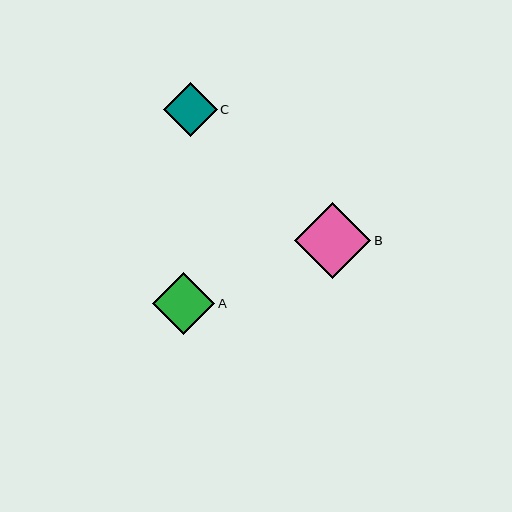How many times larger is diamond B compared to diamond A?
Diamond B is approximately 1.2 times the size of diamond A.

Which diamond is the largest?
Diamond B is the largest with a size of approximately 76 pixels.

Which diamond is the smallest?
Diamond C is the smallest with a size of approximately 54 pixels.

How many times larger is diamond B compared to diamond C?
Diamond B is approximately 1.4 times the size of diamond C.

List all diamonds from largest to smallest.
From largest to smallest: B, A, C.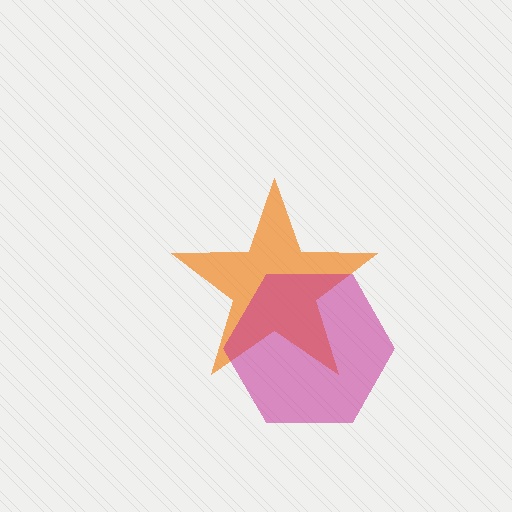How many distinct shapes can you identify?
There are 2 distinct shapes: an orange star, a magenta hexagon.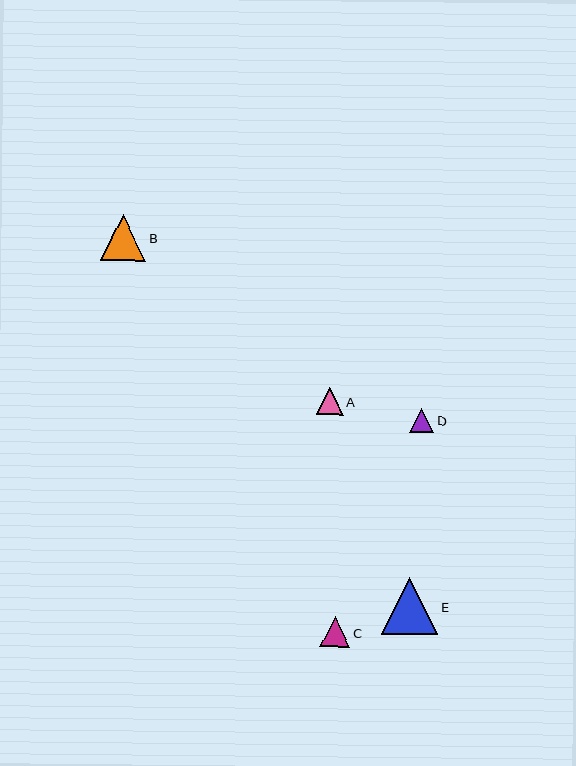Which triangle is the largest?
Triangle E is the largest with a size of approximately 57 pixels.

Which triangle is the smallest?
Triangle D is the smallest with a size of approximately 24 pixels.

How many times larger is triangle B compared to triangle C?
Triangle B is approximately 1.5 times the size of triangle C.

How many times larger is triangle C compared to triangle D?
Triangle C is approximately 1.2 times the size of triangle D.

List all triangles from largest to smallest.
From largest to smallest: E, B, C, A, D.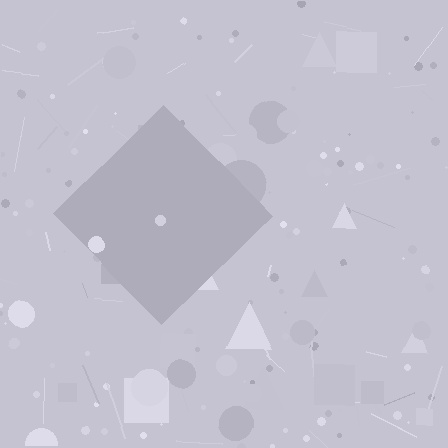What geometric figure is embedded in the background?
A diamond is embedded in the background.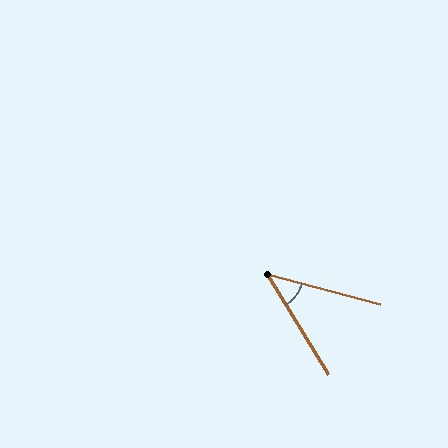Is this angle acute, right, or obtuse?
It is acute.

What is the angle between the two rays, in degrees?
Approximately 43 degrees.